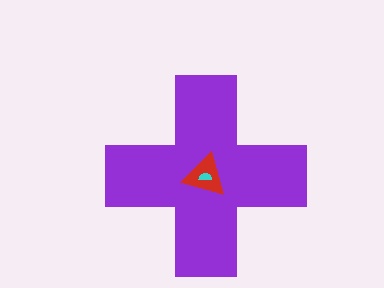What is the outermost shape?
The purple cross.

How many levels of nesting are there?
3.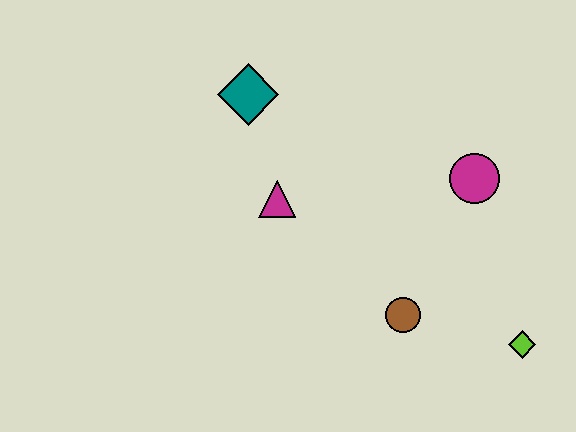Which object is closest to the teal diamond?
The magenta triangle is closest to the teal diamond.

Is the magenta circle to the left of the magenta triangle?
No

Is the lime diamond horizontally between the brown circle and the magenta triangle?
No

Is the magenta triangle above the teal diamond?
No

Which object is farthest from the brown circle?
The teal diamond is farthest from the brown circle.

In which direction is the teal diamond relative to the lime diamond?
The teal diamond is to the left of the lime diamond.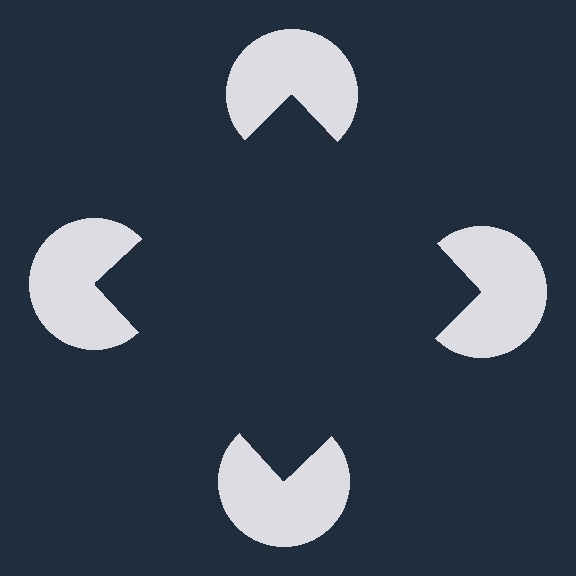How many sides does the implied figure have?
4 sides.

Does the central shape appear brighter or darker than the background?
It typically appears slightly darker than the background, even though no actual brightness change is drawn.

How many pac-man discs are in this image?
There are 4 — one at each vertex of the illusory square.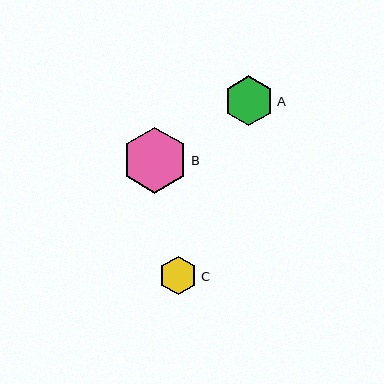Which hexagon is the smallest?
Hexagon C is the smallest with a size of approximately 39 pixels.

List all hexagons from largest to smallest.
From largest to smallest: B, A, C.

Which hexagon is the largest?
Hexagon B is the largest with a size of approximately 66 pixels.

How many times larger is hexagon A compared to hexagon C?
Hexagon A is approximately 1.3 times the size of hexagon C.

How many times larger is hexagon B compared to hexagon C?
Hexagon B is approximately 1.7 times the size of hexagon C.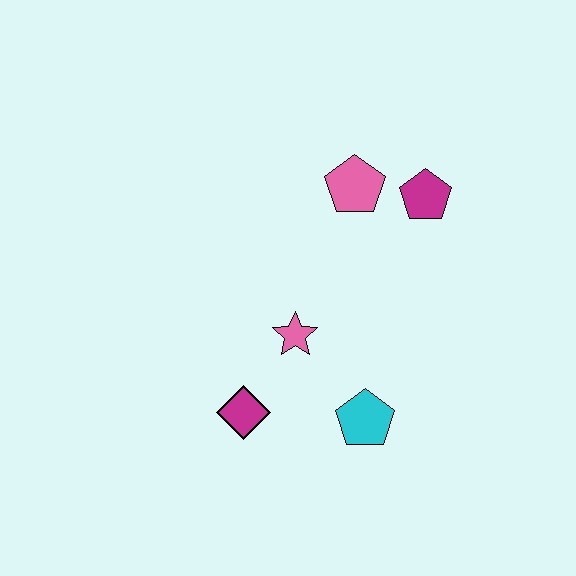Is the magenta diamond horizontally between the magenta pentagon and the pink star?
No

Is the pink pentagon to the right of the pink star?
Yes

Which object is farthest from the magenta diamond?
The magenta pentagon is farthest from the magenta diamond.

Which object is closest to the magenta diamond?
The pink star is closest to the magenta diamond.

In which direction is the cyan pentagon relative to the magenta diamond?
The cyan pentagon is to the right of the magenta diamond.